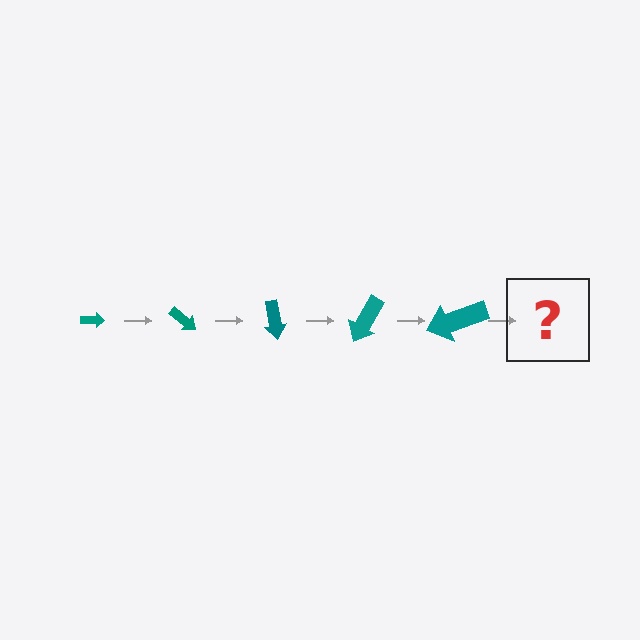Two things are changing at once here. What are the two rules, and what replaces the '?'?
The two rules are that the arrow grows larger each step and it rotates 40 degrees each step. The '?' should be an arrow, larger than the previous one and rotated 200 degrees from the start.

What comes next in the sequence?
The next element should be an arrow, larger than the previous one and rotated 200 degrees from the start.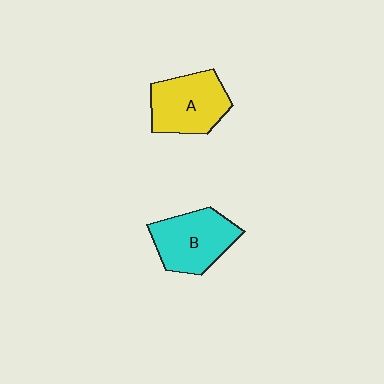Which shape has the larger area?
Shape B (cyan).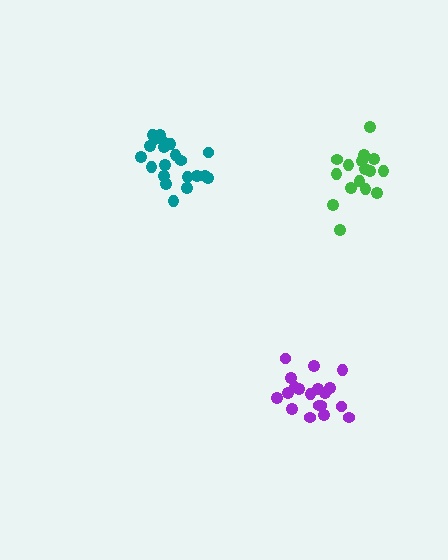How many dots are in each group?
Group 1: 16 dots, Group 2: 21 dots, Group 3: 19 dots (56 total).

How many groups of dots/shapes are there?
There are 3 groups.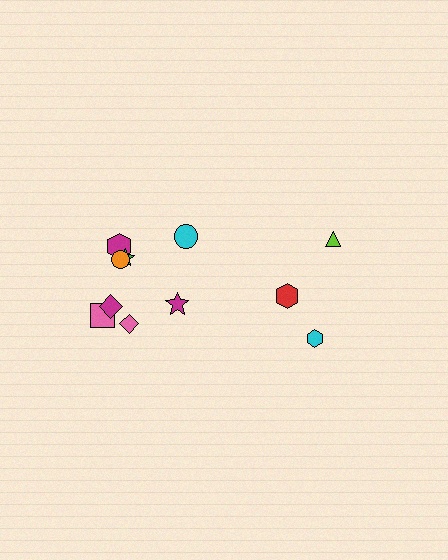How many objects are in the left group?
There are 8 objects.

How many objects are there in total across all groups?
There are 11 objects.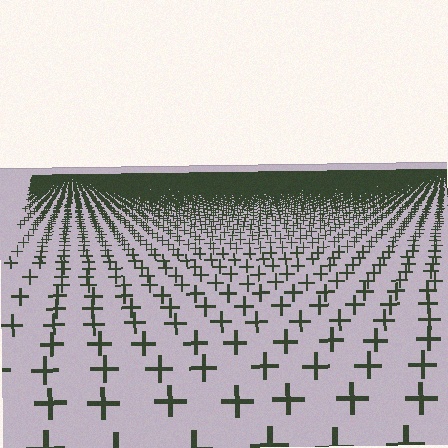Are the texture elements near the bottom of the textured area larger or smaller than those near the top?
Larger. Near the bottom, elements are closer to the viewer and appear at a bigger on-screen size.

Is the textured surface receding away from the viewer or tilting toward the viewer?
The surface is receding away from the viewer. Texture elements get smaller and denser toward the top.